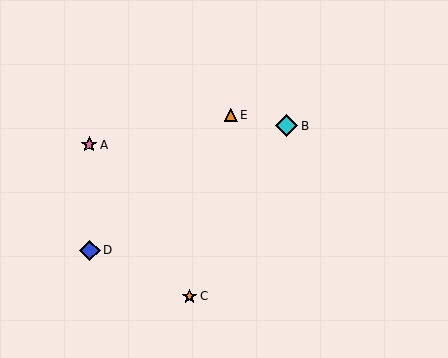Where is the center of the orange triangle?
The center of the orange triangle is at (231, 115).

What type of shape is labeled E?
Shape E is an orange triangle.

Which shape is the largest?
The cyan diamond (labeled B) is the largest.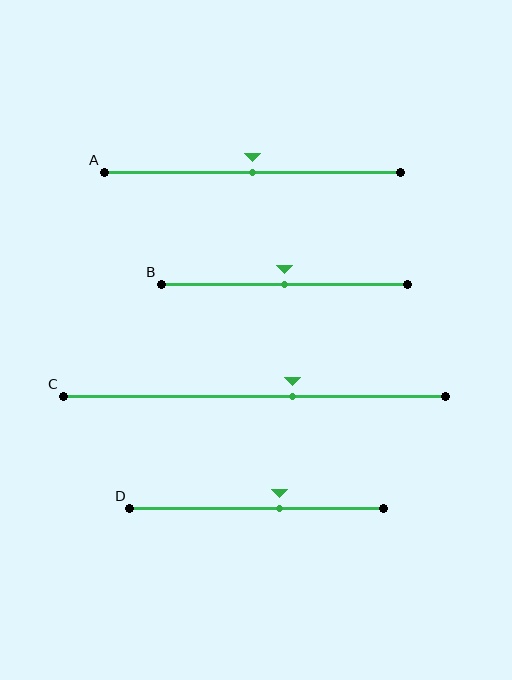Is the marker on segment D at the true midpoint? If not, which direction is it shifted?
No, the marker on segment D is shifted to the right by about 9% of the segment length.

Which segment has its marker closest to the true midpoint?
Segment A has its marker closest to the true midpoint.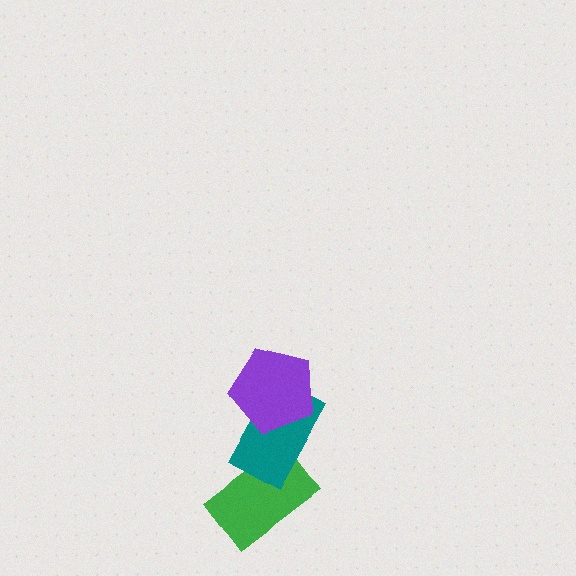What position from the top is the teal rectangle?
The teal rectangle is 2nd from the top.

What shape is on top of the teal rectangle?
The purple pentagon is on top of the teal rectangle.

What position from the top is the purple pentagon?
The purple pentagon is 1st from the top.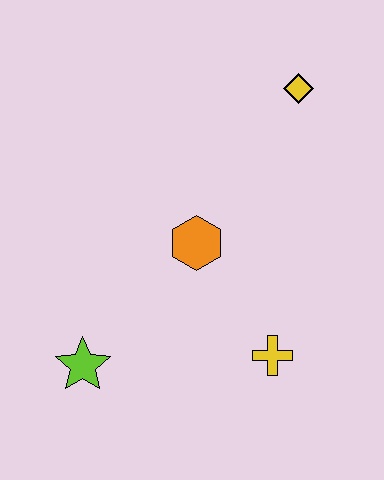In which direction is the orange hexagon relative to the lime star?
The orange hexagon is above the lime star.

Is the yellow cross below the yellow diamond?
Yes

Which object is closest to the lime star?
The orange hexagon is closest to the lime star.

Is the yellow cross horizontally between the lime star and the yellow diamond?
Yes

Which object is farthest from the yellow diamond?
The lime star is farthest from the yellow diamond.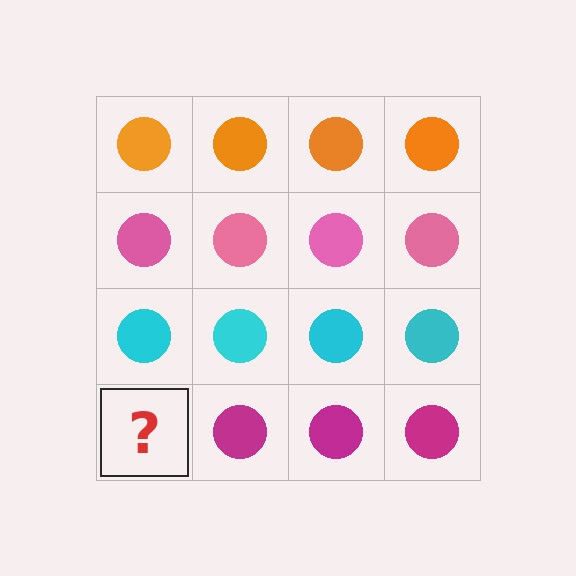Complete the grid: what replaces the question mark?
The question mark should be replaced with a magenta circle.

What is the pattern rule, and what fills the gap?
The rule is that each row has a consistent color. The gap should be filled with a magenta circle.